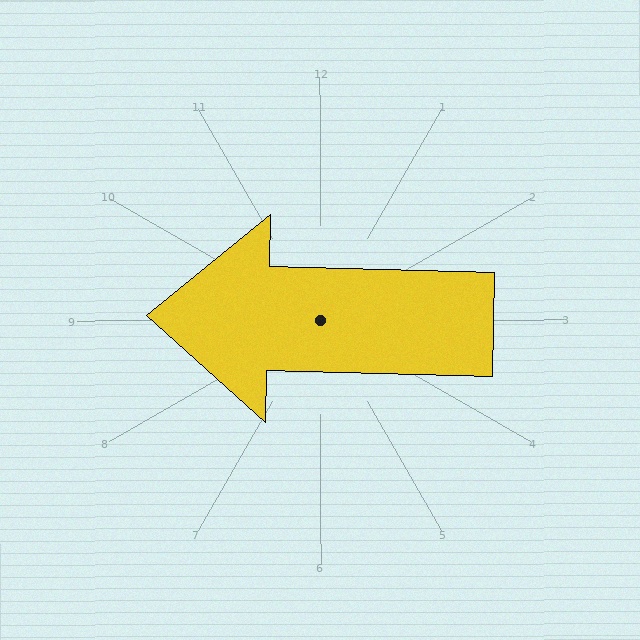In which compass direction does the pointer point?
West.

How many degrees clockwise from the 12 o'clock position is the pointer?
Approximately 271 degrees.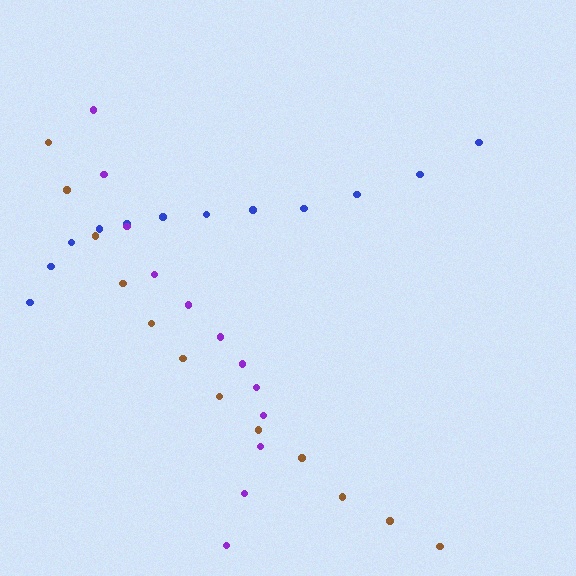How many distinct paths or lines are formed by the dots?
There are 3 distinct paths.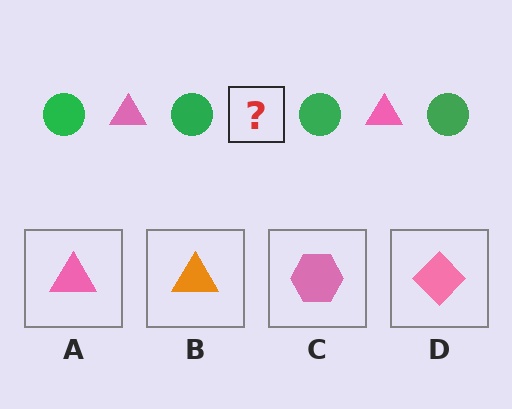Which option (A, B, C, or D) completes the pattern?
A.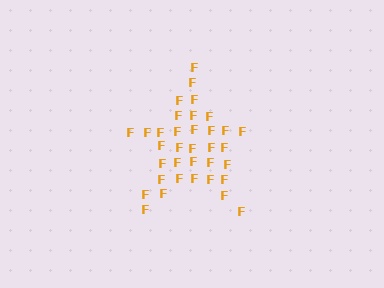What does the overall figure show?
The overall figure shows a star.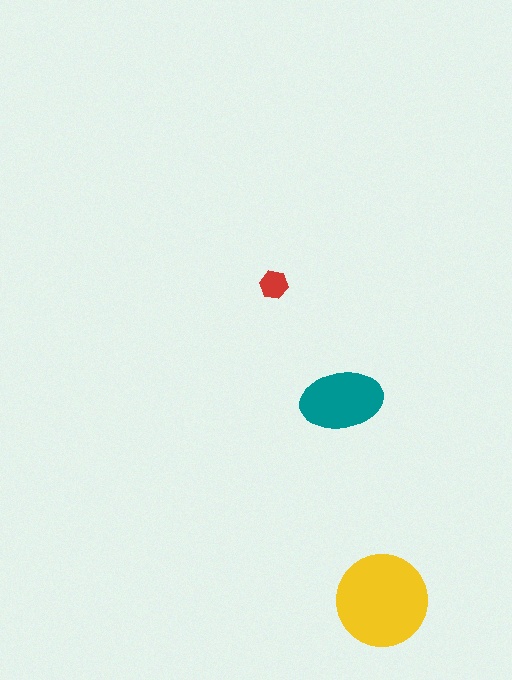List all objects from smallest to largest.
The red hexagon, the teal ellipse, the yellow circle.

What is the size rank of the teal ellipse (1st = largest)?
2nd.